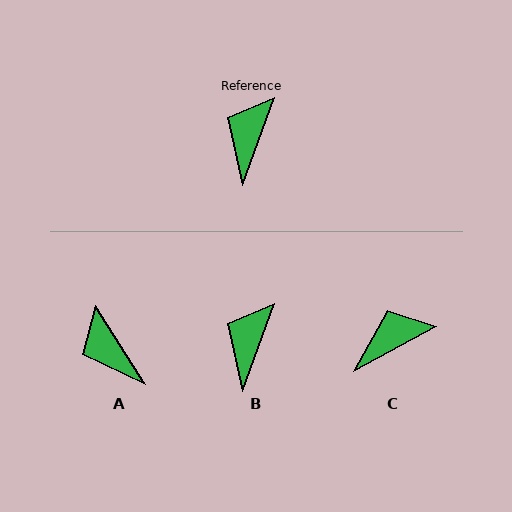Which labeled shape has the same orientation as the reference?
B.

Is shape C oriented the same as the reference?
No, it is off by about 42 degrees.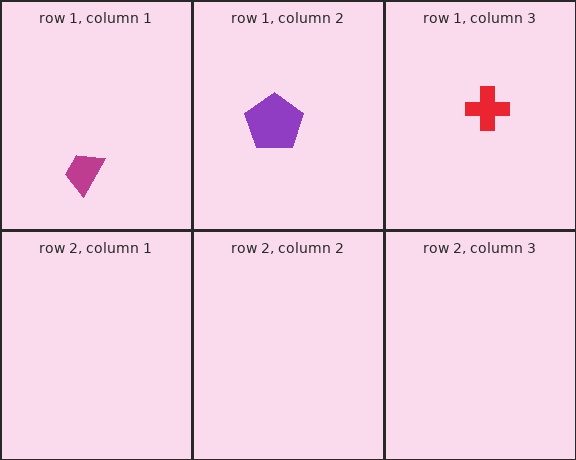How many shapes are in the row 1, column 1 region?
1.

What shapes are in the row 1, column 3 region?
The red cross.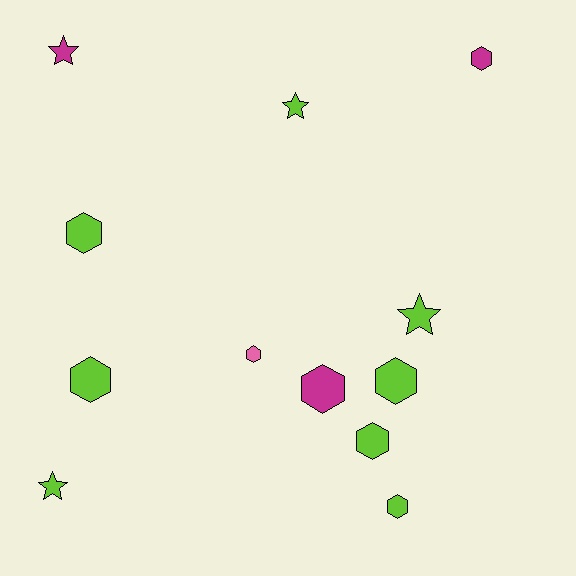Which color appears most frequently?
Lime, with 8 objects.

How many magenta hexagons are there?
There are 2 magenta hexagons.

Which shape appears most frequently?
Hexagon, with 8 objects.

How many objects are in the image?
There are 12 objects.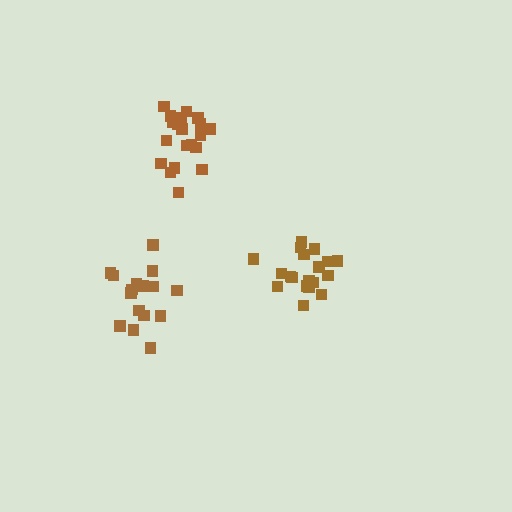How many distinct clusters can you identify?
There are 3 distinct clusters.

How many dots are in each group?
Group 1: 16 dots, Group 2: 19 dots, Group 3: 20 dots (55 total).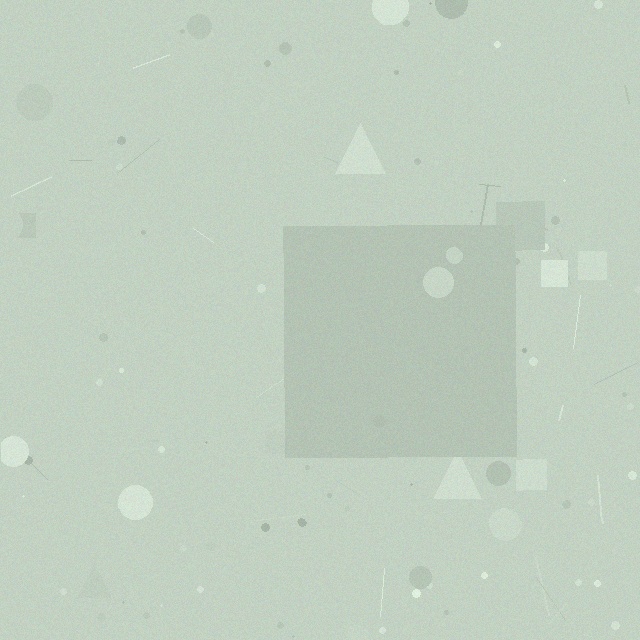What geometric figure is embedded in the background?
A square is embedded in the background.